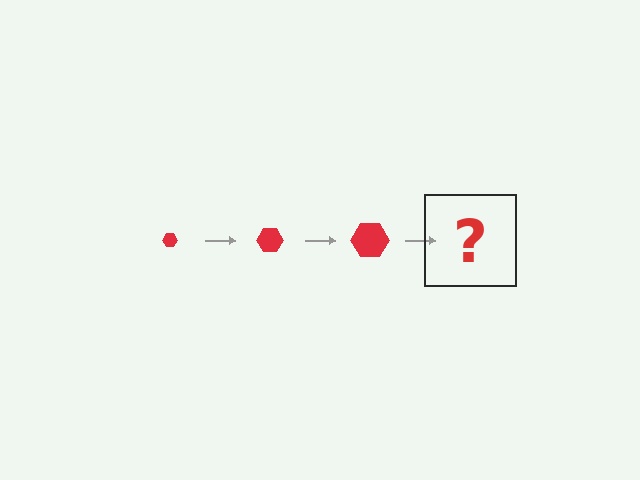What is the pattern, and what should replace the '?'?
The pattern is that the hexagon gets progressively larger each step. The '?' should be a red hexagon, larger than the previous one.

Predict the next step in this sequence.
The next step is a red hexagon, larger than the previous one.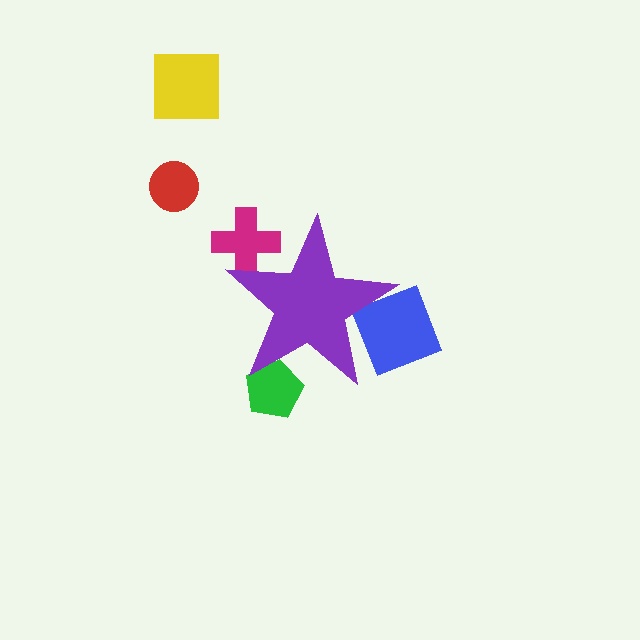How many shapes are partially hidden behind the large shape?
3 shapes are partially hidden.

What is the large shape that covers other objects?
A purple star.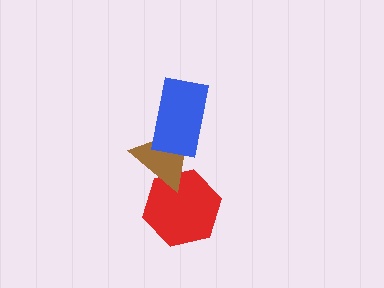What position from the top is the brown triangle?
The brown triangle is 2nd from the top.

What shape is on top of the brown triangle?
The blue rectangle is on top of the brown triangle.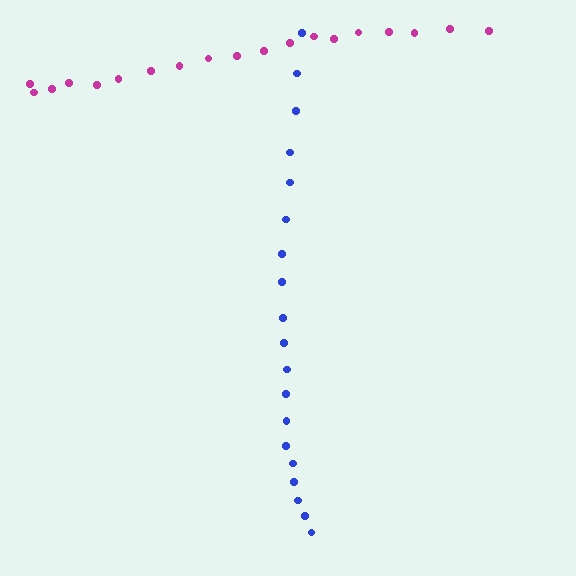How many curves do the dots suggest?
There are 2 distinct paths.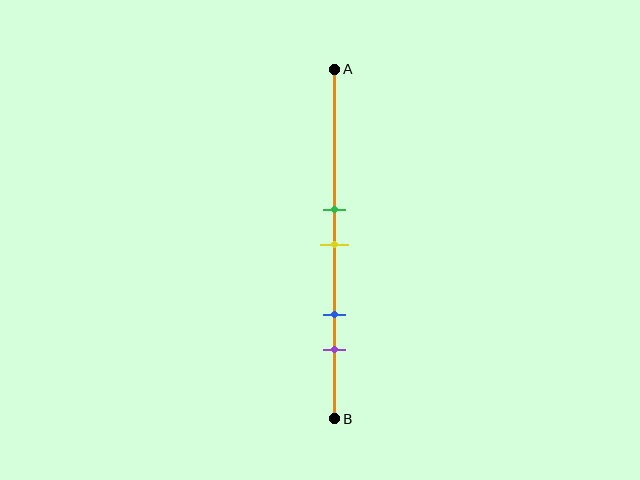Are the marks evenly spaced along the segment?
No, the marks are not evenly spaced.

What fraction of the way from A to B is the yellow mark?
The yellow mark is approximately 50% (0.5) of the way from A to B.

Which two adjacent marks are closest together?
The green and yellow marks are the closest adjacent pair.